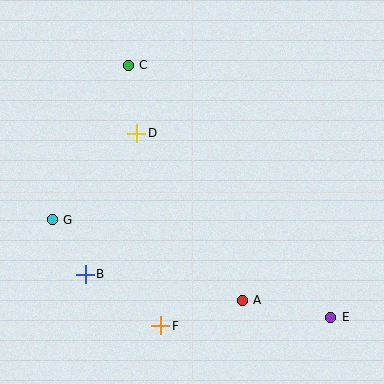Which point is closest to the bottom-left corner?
Point B is closest to the bottom-left corner.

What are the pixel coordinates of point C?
Point C is at (128, 65).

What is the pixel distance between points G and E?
The distance between G and E is 295 pixels.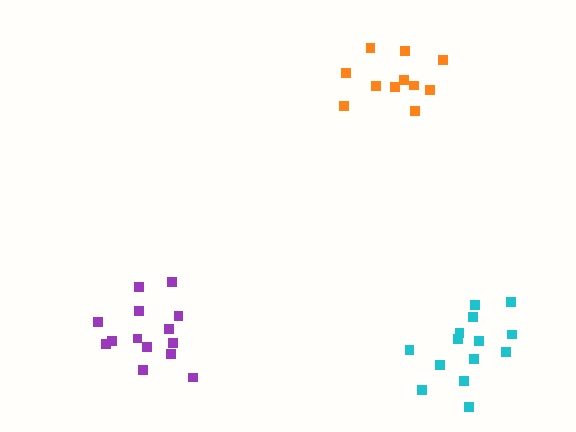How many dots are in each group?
Group 1: 14 dots, Group 2: 11 dots, Group 3: 14 dots (39 total).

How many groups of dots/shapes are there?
There are 3 groups.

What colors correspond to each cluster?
The clusters are colored: purple, orange, cyan.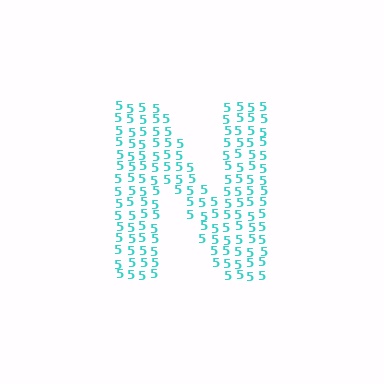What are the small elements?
The small elements are digit 5's.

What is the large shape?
The large shape is the letter N.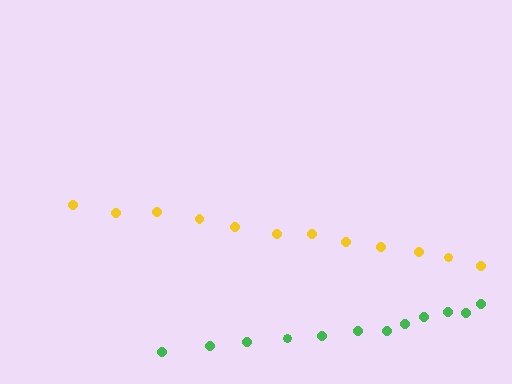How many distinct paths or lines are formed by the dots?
There are 2 distinct paths.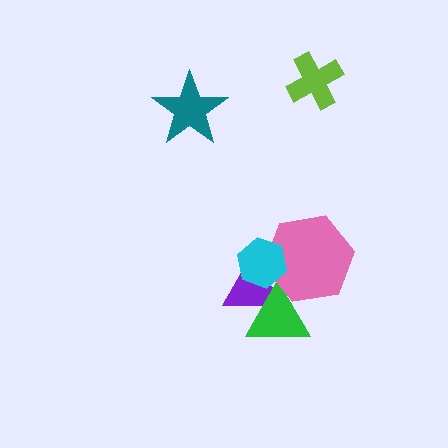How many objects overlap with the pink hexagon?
3 objects overlap with the pink hexagon.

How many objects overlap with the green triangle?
2 objects overlap with the green triangle.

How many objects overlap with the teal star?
0 objects overlap with the teal star.